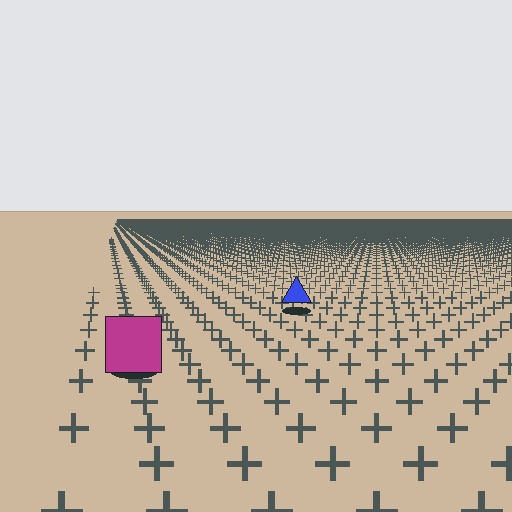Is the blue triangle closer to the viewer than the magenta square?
No. The magenta square is closer — you can tell from the texture gradient: the ground texture is coarser near it.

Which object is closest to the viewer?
The magenta square is closest. The texture marks near it are larger and more spread out.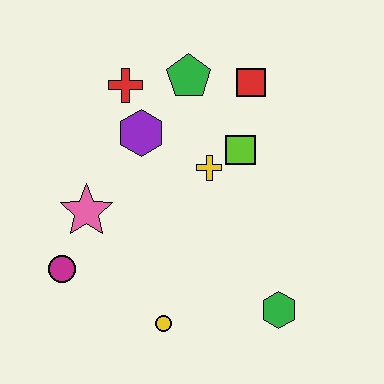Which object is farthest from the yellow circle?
The red square is farthest from the yellow circle.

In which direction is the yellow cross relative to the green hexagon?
The yellow cross is above the green hexagon.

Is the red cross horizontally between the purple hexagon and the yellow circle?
No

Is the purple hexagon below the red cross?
Yes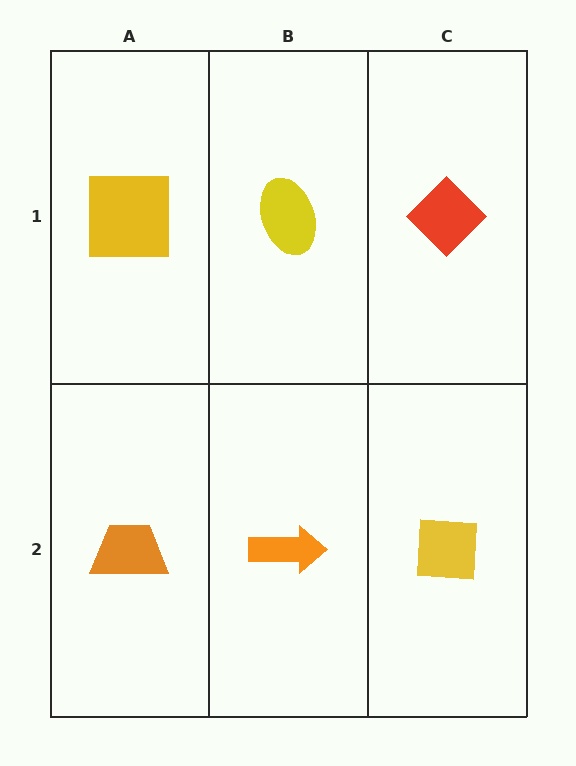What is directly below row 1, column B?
An orange arrow.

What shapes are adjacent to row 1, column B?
An orange arrow (row 2, column B), a yellow square (row 1, column A), a red diamond (row 1, column C).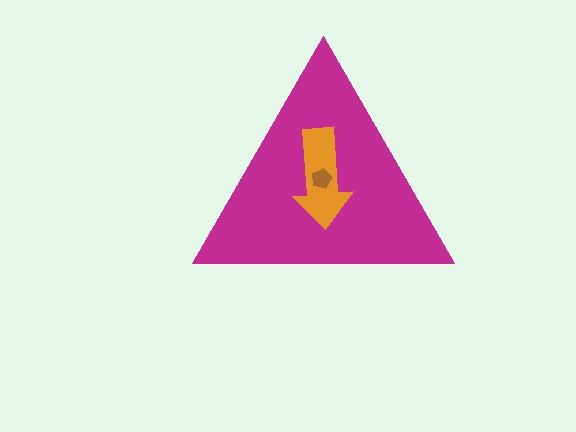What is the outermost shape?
The magenta triangle.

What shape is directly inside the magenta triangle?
The orange arrow.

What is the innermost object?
The brown pentagon.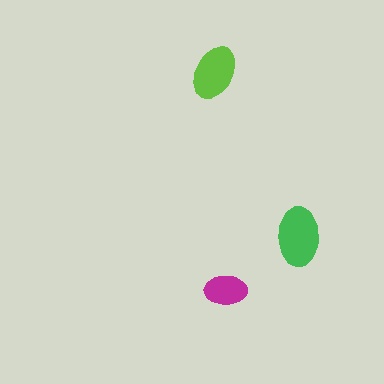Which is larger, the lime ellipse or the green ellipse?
The green one.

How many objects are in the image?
There are 3 objects in the image.